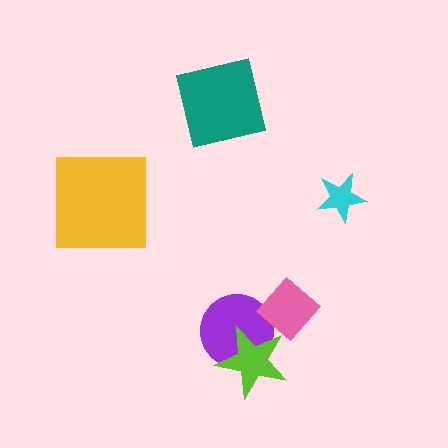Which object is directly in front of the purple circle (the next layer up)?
The pink diamond is directly in front of the purple circle.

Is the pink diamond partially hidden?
No, no other shape covers it.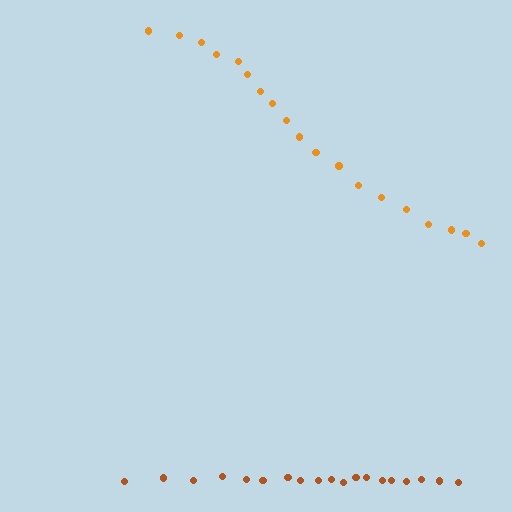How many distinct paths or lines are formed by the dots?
There are 2 distinct paths.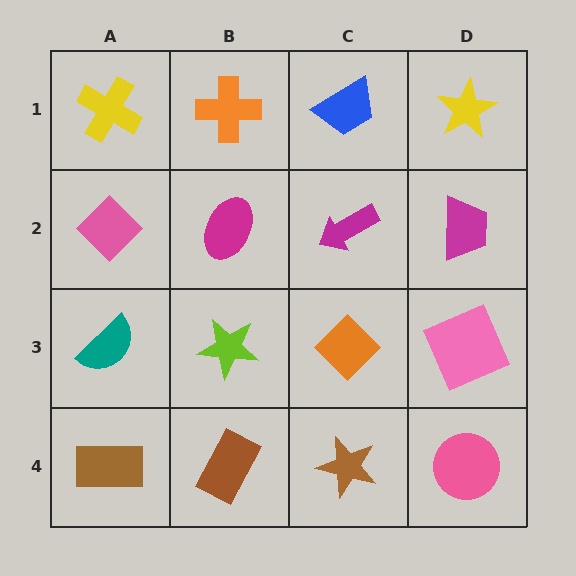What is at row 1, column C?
A blue trapezoid.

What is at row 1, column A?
A yellow cross.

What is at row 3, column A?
A teal semicircle.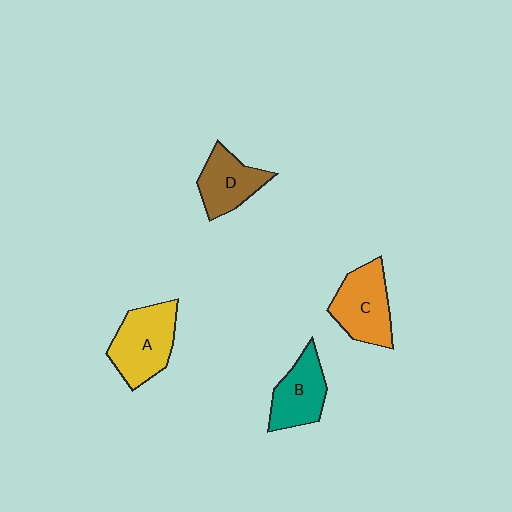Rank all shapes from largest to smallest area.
From largest to smallest: A (yellow), C (orange), B (teal), D (brown).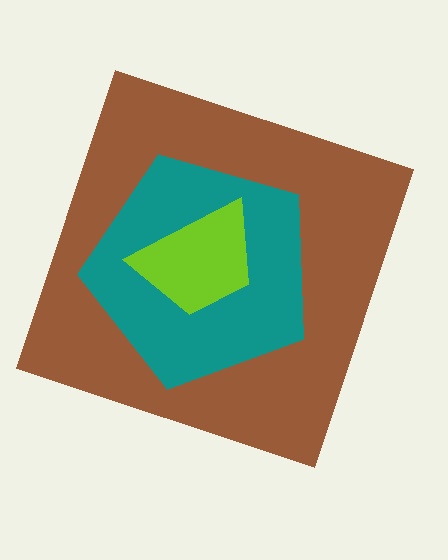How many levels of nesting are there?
3.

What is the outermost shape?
The brown square.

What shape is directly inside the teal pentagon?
The lime trapezoid.